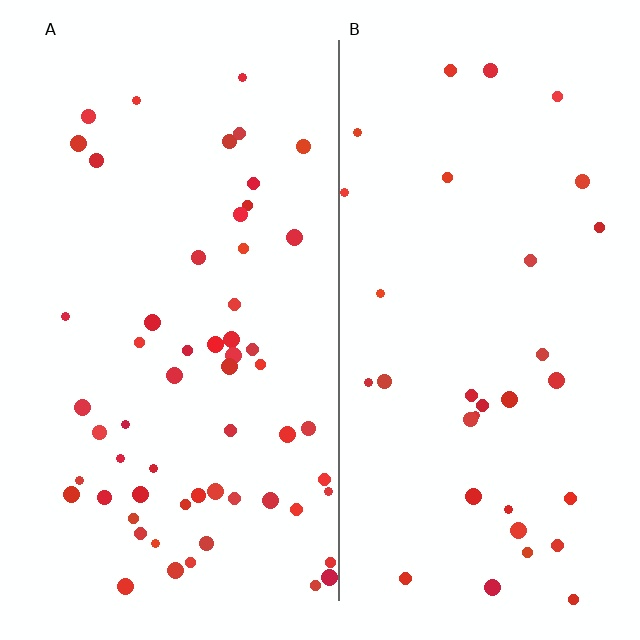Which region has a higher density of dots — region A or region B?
A (the left).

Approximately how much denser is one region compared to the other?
Approximately 1.7× — region A over region B.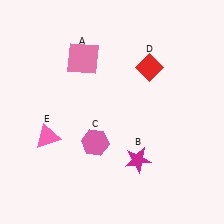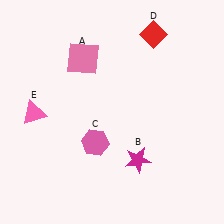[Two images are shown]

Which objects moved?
The objects that moved are: the red diamond (D), the pink triangle (E).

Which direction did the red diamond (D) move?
The red diamond (D) moved up.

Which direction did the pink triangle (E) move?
The pink triangle (E) moved up.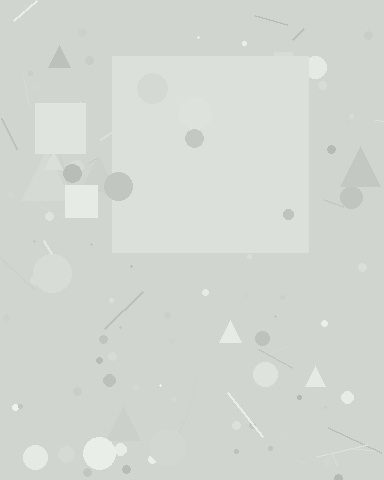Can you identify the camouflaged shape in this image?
The camouflaged shape is a square.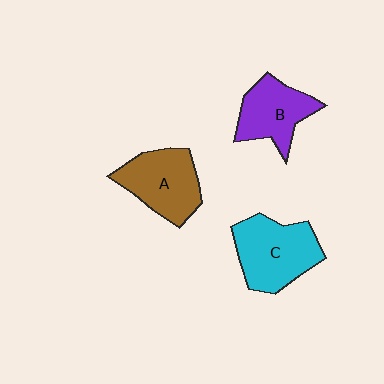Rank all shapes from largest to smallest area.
From largest to smallest: C (cyan), A (brown), B (purple).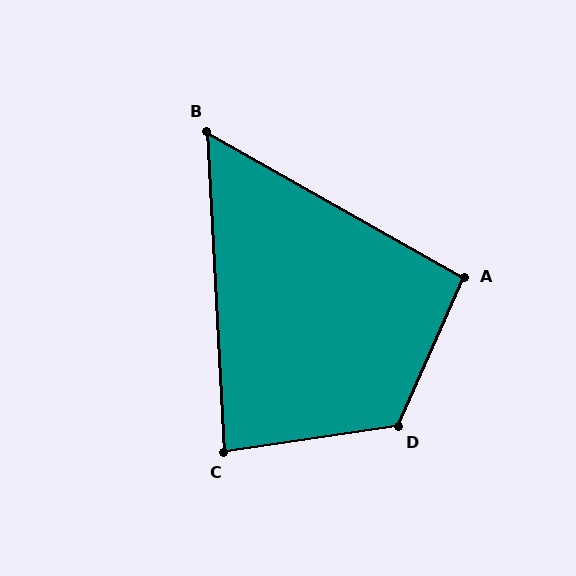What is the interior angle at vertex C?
Approximately 85 degrees (acute).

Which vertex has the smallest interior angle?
B, at approximately 57 degrees.